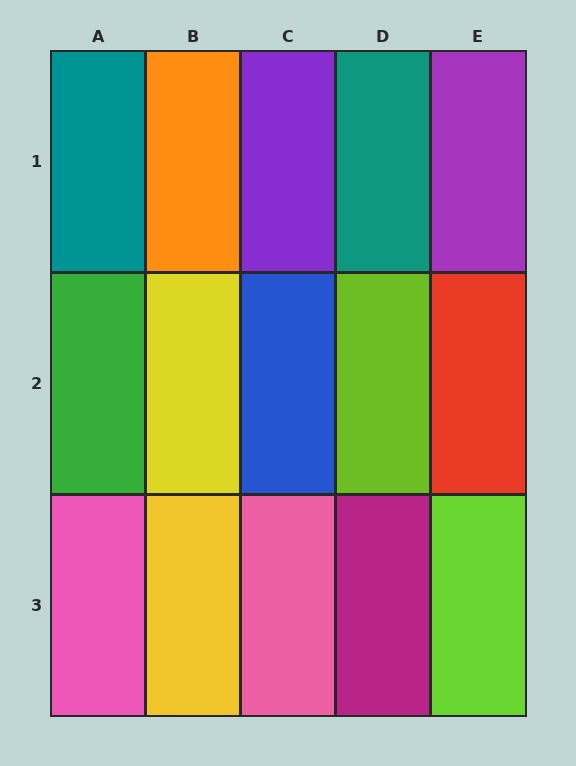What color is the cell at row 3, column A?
Pink.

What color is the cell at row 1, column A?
Teal.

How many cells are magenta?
1 cell is magenta.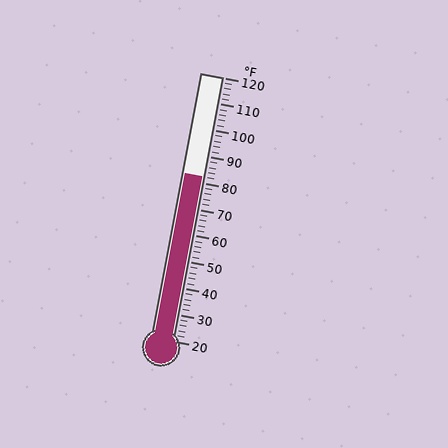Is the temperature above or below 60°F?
The temperature is above 60°F.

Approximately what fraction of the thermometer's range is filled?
The thermometer is filled to approximately 60% of its range.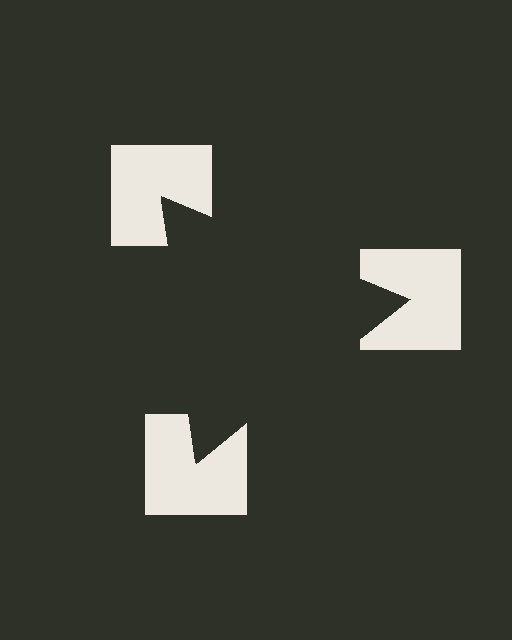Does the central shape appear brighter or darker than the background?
It typically appears slightly darker than the background, even though no actual brightness change is drawn.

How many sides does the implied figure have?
3 sides.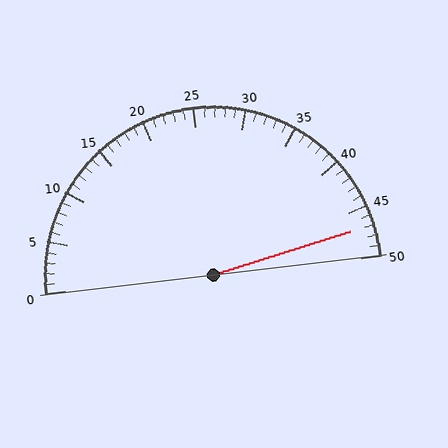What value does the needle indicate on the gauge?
The needle indicates approximately 47.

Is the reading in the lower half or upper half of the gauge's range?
The reading is in the upper half of the range (0 to 50).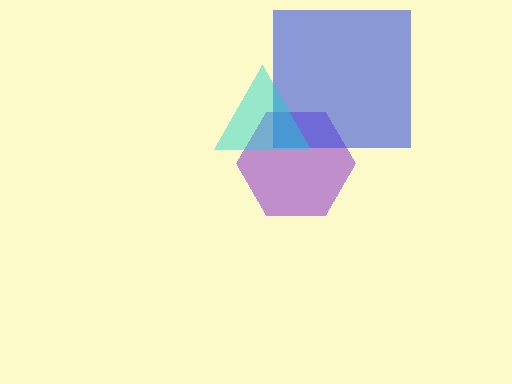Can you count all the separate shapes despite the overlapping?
Yes, there are 3 separate shapes.